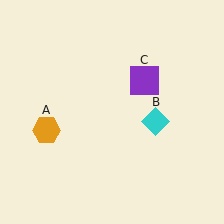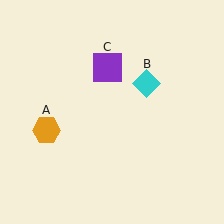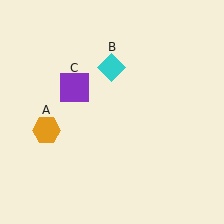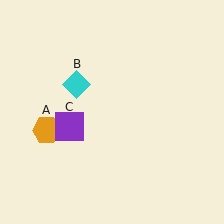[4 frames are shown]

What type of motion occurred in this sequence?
The cyan diamond (object B), purple square (object C) rotated counterclockwise around the center of the scene.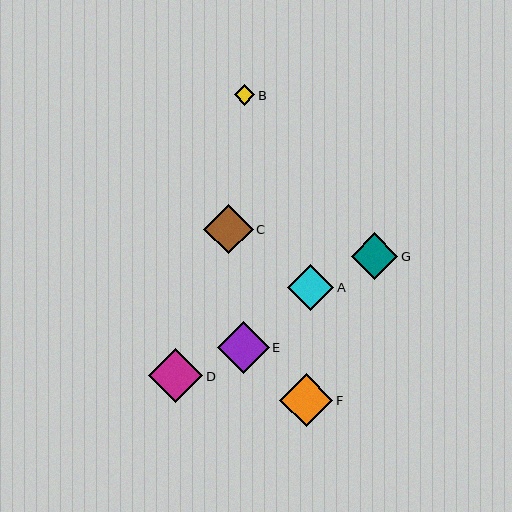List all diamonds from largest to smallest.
From largest to smallest: D, F, E, C, G, A, B.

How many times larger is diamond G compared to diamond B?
Diamond G is approximately 2.3 times the size of diamond B.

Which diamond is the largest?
Diamond D is the largest with a size of approximately 54 pixels.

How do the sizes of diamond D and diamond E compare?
Diamond D and diamond E are approximately the same size.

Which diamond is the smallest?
Diamond B is the smallest with a size of approximately 21 pixels.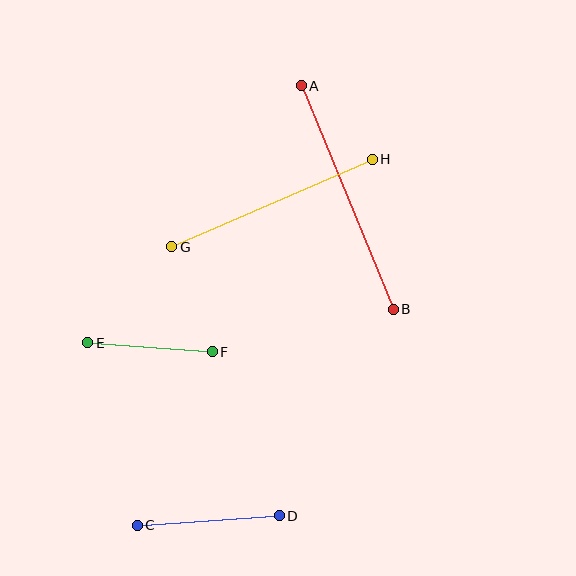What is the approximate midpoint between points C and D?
The midpoint is at approximately (208, 520) pixels.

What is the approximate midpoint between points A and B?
The midpoint is at approximately (347, 198) pixels.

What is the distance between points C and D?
The distance is approximately 142 pixels.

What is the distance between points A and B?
The distance is approximately 242 pixels.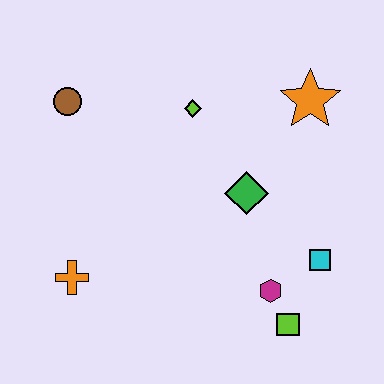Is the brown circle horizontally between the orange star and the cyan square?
No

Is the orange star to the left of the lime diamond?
No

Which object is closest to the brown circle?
The lime diamond is closest to the brown circle.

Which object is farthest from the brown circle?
The lime square is farthest from the brown circle.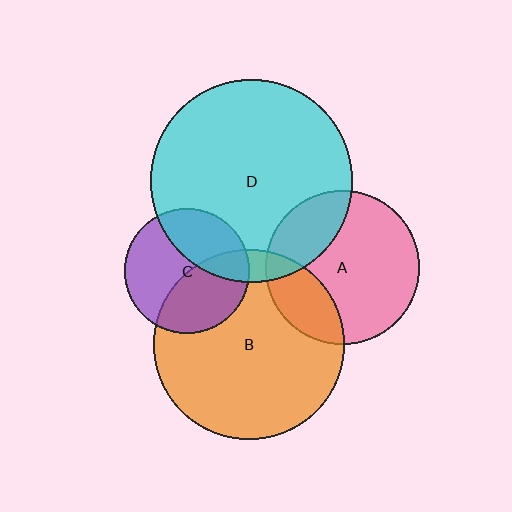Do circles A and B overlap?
Yes.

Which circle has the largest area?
Circle D (cyan).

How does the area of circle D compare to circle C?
Approximately 2.6 times.